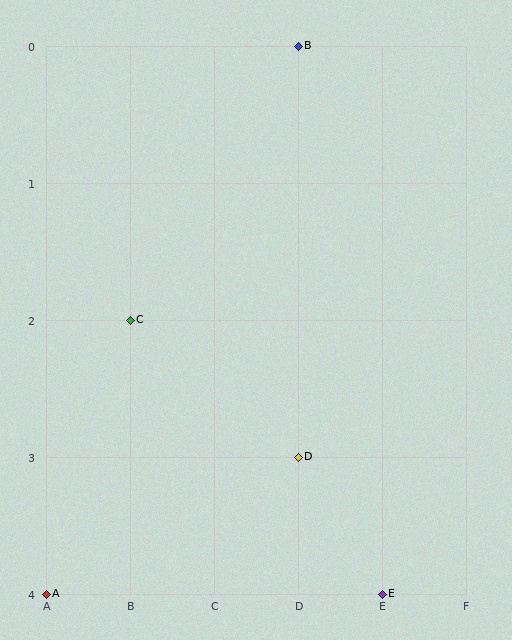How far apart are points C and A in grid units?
Points C and A are 1 column and 2 rows apart (about 2.2 grid units diagonally).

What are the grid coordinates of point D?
Point D is at grid coordinates (D, 3).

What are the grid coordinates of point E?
Point E is at grid coordinates (E, 4).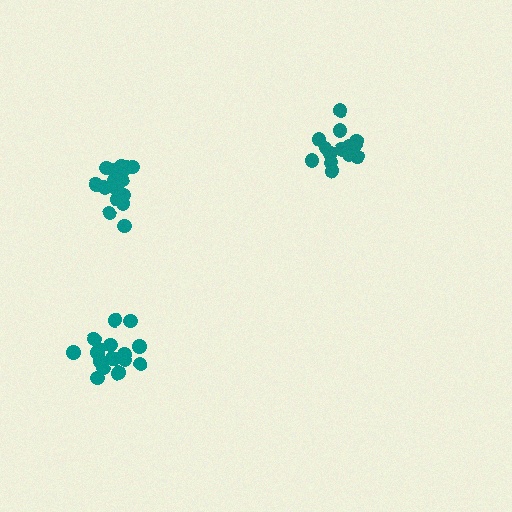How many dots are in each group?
Group 1: 14 dots, Group 2: 18 dots, Group 3: 17 dots (49 total).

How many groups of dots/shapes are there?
There are 3 groups.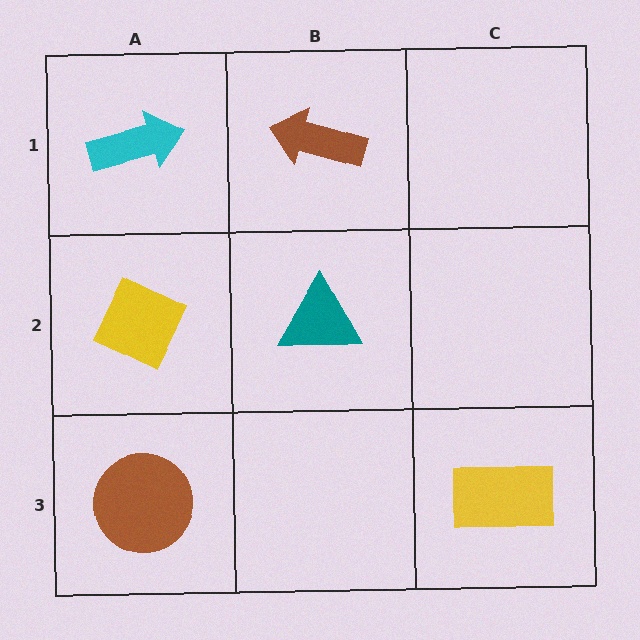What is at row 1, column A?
A cyan arrow.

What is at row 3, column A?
A brown circle.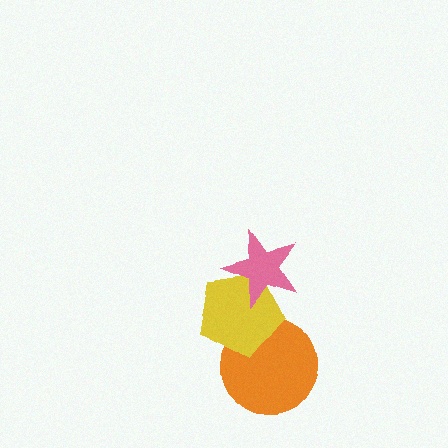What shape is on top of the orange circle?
The yellow pentagon is on top of the orange circle.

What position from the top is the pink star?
The pink star is 1st from the top.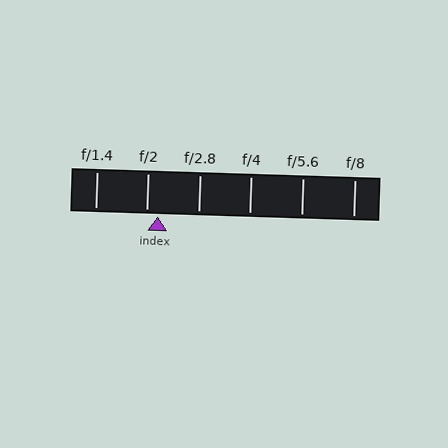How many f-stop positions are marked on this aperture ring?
There are 6 f-stop positions marked.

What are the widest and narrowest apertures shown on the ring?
The widest aperture shown is f/1.4 and the narrowest is f/8.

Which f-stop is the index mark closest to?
The index mark is closest to f/2.